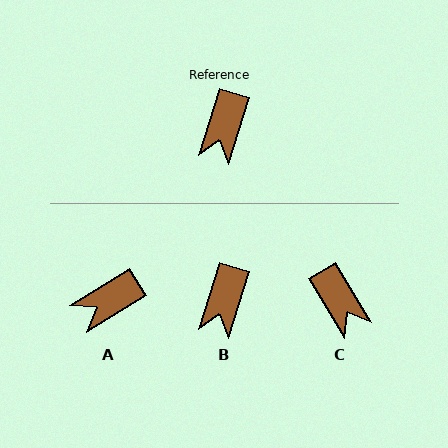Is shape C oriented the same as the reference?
No, it is off by about 47 degrees.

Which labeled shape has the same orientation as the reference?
B.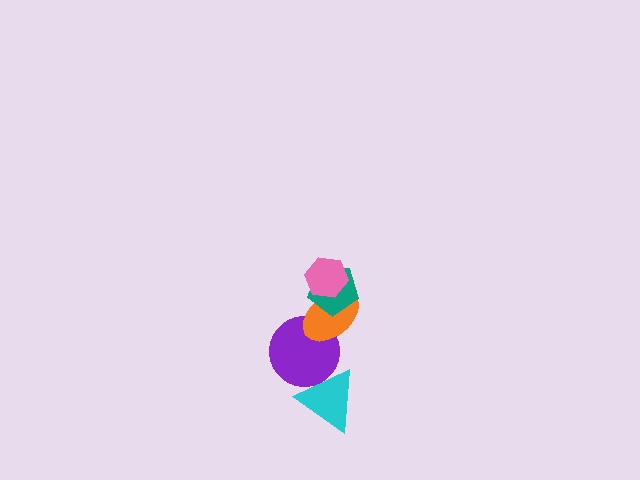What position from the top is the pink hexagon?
The pink hexagon is 1st from the top.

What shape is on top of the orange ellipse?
The teal pentagon is on top of the orange ellipse.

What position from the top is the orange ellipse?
The orange ellipse is 3rd from the top.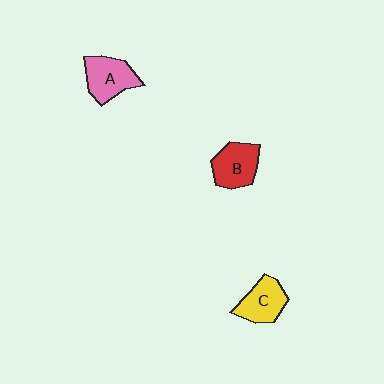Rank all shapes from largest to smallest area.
From largest to smallest: A (pink), B (red), C (yellow).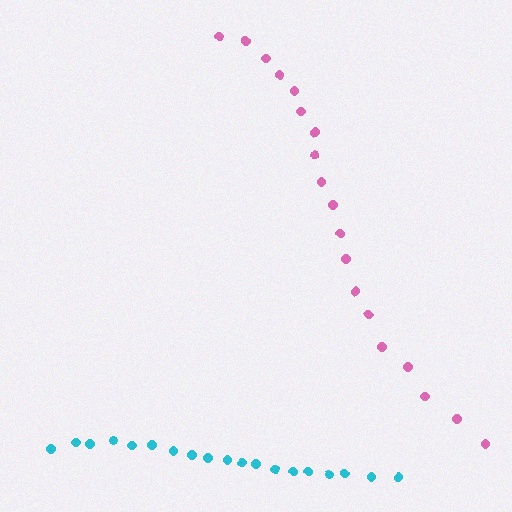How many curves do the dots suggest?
There are 2 distinct paths.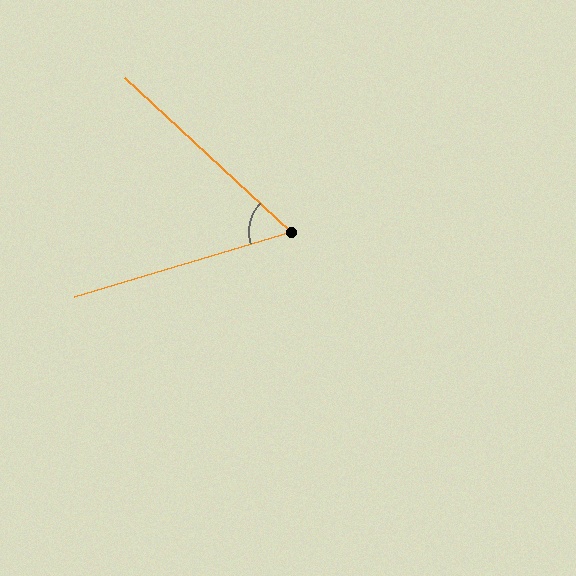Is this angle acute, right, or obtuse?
It is acute.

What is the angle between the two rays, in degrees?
Approximately 60 degrees.